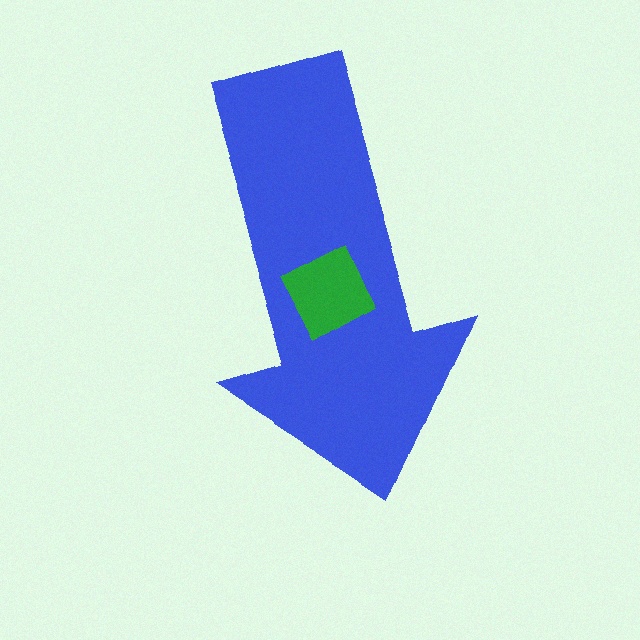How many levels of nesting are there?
2.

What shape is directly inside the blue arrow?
The green diamond.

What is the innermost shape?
The green diamond.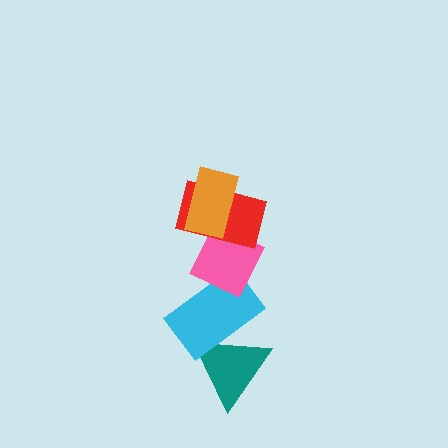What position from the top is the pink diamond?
The pink diamond is 3rd from the top.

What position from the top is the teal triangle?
The teal triangle is 5th from the top.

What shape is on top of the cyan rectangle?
The pink diamond is on top of the cyan rectangle.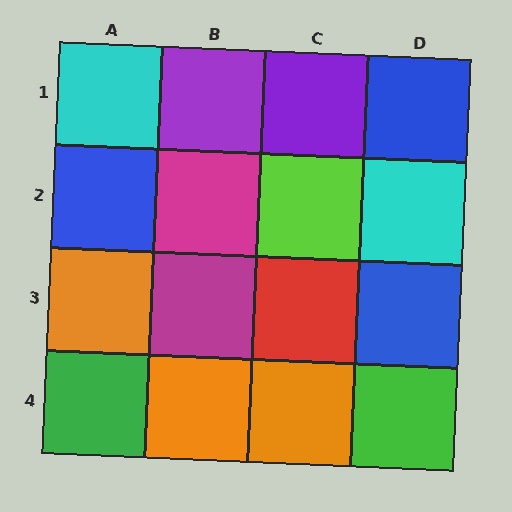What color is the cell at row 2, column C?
Lime.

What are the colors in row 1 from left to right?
Cyan, purple, purple, blue.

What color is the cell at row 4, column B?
Orange.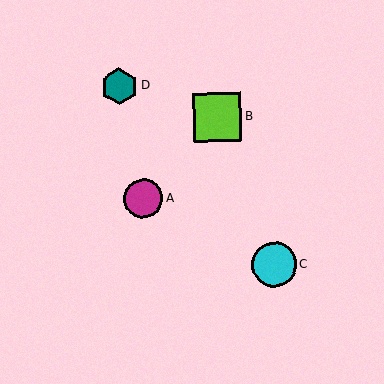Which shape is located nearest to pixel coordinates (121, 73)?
The teal hexagon (labeled D) at (119, 87) is nearest to that location.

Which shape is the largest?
The lime square (labeled B) is the largest.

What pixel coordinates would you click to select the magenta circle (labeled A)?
Click at (143, 198) to select the magenta circle A.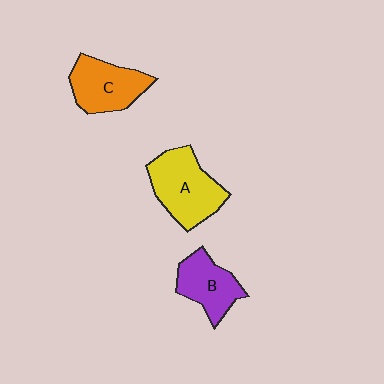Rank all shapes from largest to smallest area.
From largest to smallest: A (yellow), C (orange), B (purple).